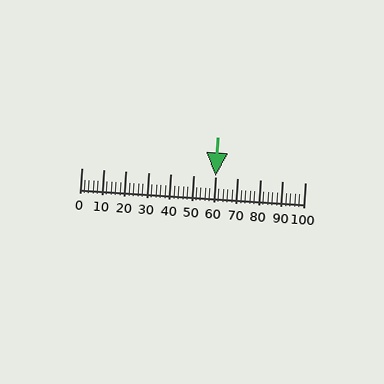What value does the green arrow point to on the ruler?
The green arrow points to approximately 60.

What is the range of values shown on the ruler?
The ruler shows values from 0 to 100.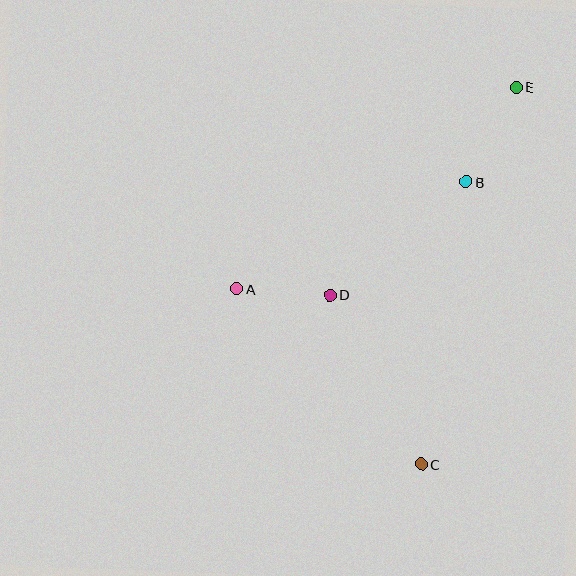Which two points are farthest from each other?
Points C and E are farthest from each other.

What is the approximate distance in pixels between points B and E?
The distance between B and E is approximately 107 pixels.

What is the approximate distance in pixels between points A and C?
The distance between A and C is approximately 255 pixels.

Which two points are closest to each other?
Points A and D are closest to each other.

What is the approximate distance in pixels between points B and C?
The distance between B and C is approximately 286 pixels.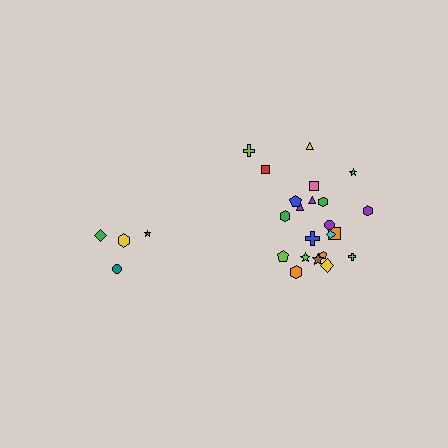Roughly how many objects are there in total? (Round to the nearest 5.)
Roughly 25 objects in total.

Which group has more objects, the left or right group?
The right group.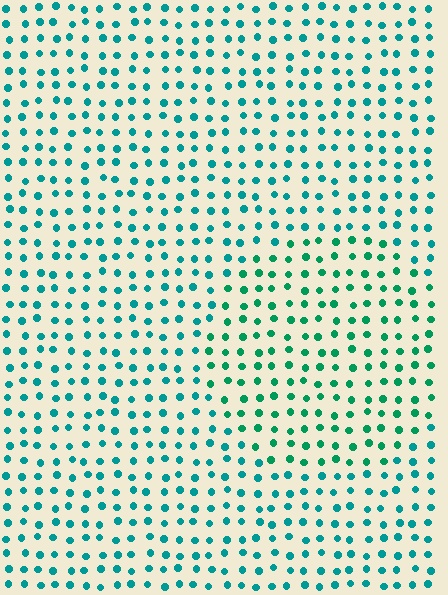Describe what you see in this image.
The image is filled with small teal elements in a uniform arrangement. A circle-shaped region is visible where the elements are tinted to a slightly different hue, forming a subtle color boundary.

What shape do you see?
I see a circle.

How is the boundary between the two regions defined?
The boundary is defined purely by a slight shift in hue (about 24 degrees). Spacing, size, and orientation are identical on both sides.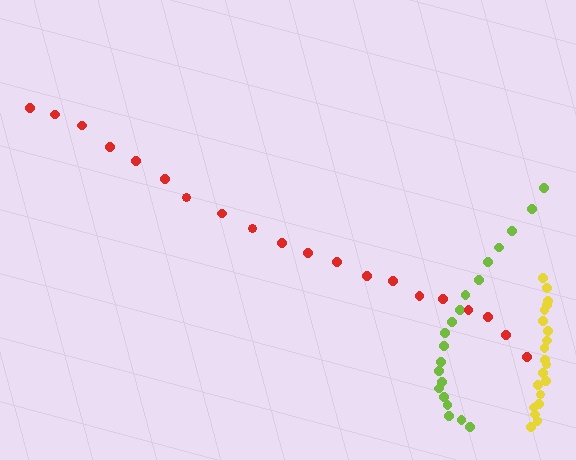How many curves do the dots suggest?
There are 3 distinct paths.